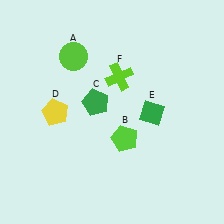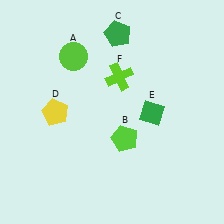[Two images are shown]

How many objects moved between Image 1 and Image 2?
1 object moved between the two images.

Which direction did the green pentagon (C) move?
The green pentagon (C) moved up.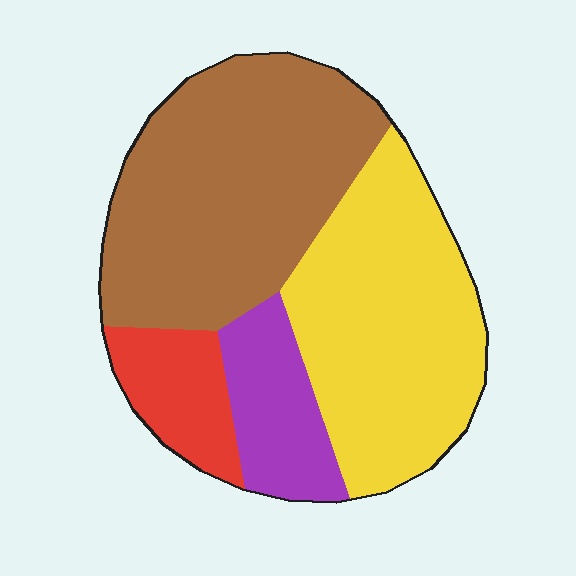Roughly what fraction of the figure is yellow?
Yellow covers 36% of the figure.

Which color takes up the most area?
Brown, at roughly 40%.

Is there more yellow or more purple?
Yellow.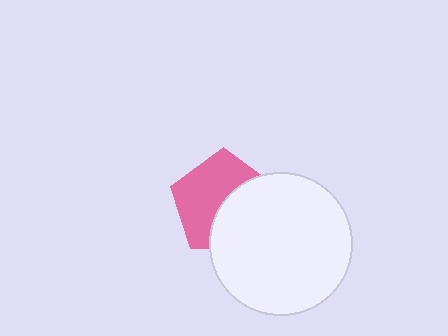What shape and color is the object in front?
The object in front is a white circle.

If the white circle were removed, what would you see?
You would see the complete pink pentagon.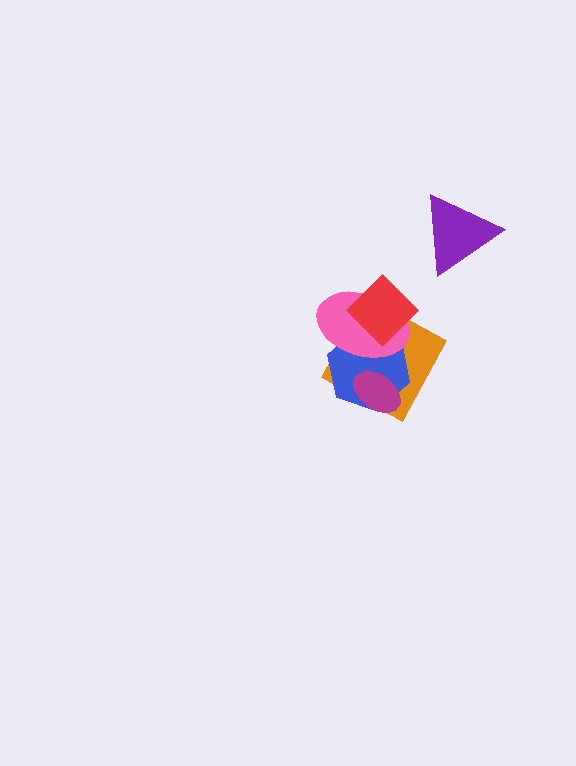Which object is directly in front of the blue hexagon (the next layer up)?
The pink ellipse is directly in front of the blue hexagon.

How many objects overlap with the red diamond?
3 objects overlap with the red diamond.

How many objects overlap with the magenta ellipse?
2 objects overlap with the magenta ellipse.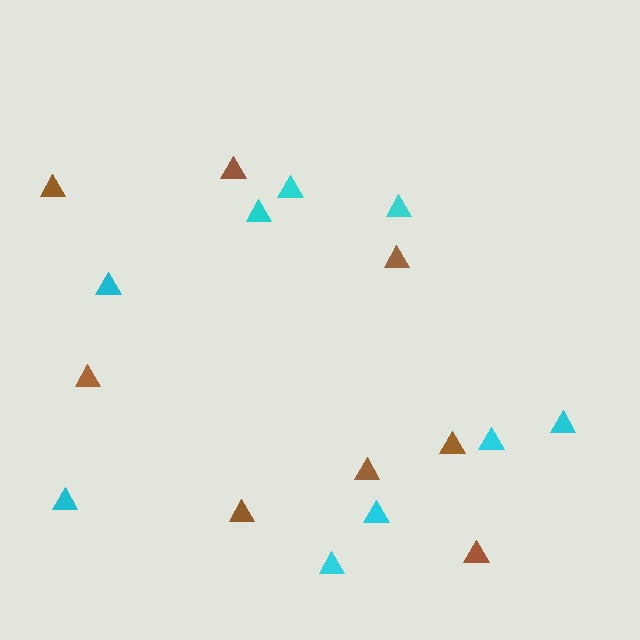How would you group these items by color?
There are 2 groups: one group of brown triangles (8) and one group of cyan triangles (9).